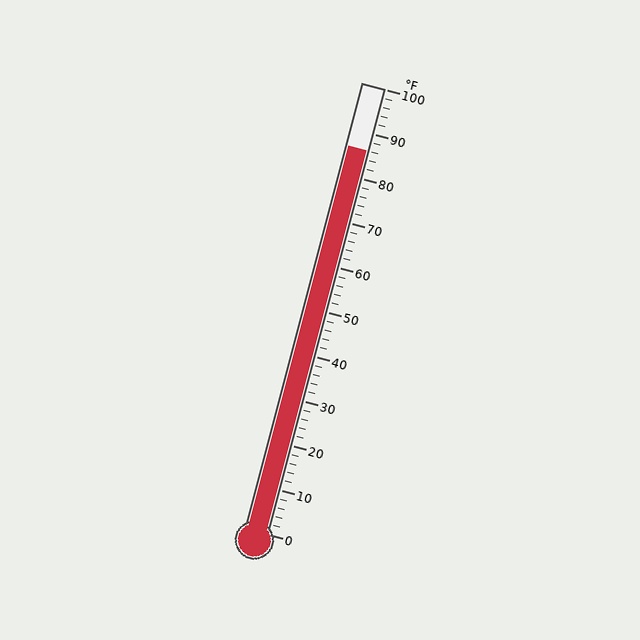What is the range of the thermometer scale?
The thermometer scale ranges from 0°F to 100°F.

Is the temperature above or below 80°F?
The temperature is above 80°F.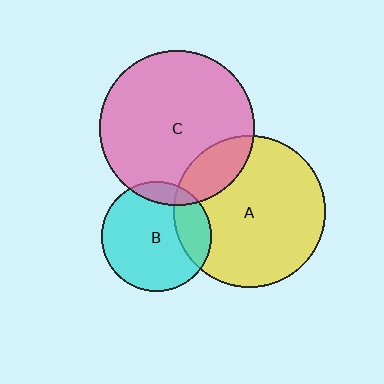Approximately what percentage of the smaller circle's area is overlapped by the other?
Approximately 10%.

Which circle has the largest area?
Circle C (pink).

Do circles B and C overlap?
Yes.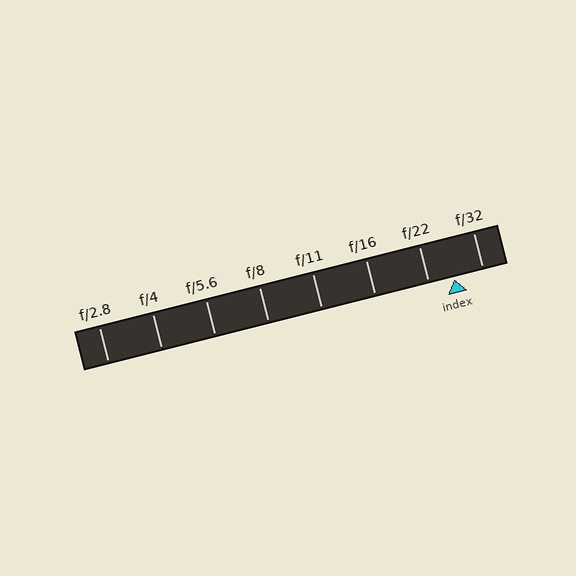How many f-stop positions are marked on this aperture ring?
There are 8 f-stop positions marked.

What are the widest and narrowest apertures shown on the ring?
The widest aperture shown is f/2.8 and the narrowest is f/32.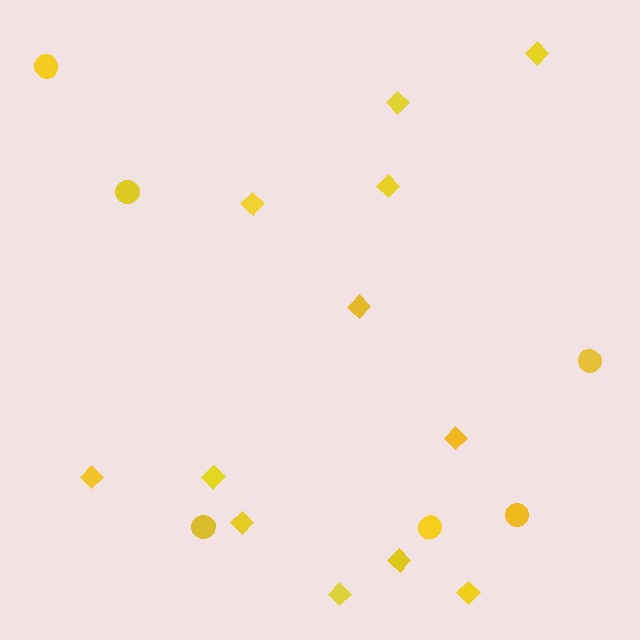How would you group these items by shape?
There are 2 groups: one group of diamonds (12) and one group of circles (6).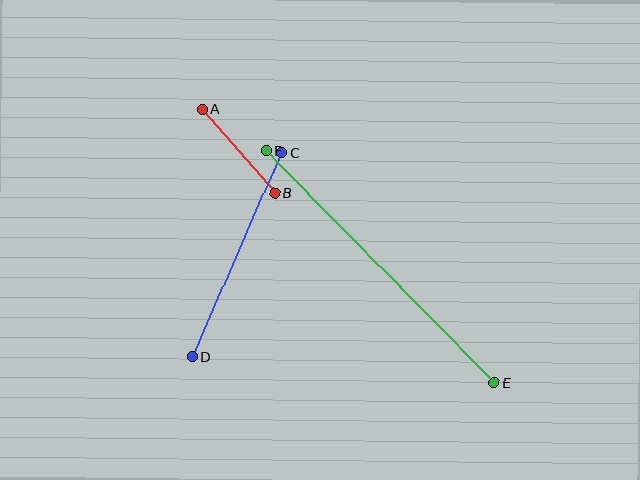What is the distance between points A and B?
The distance is approximately 110 pixels.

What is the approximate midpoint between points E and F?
The midpoint is at approximately (380, 267) pixels.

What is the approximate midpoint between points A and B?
The midpoint is at approximately (239, 151) pixels.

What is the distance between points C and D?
The distance is approximately 223 pixels.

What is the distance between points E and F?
The distance is approximately 325 pixels.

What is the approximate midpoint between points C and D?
The midpoint is at approximately (237, 254) pixels.